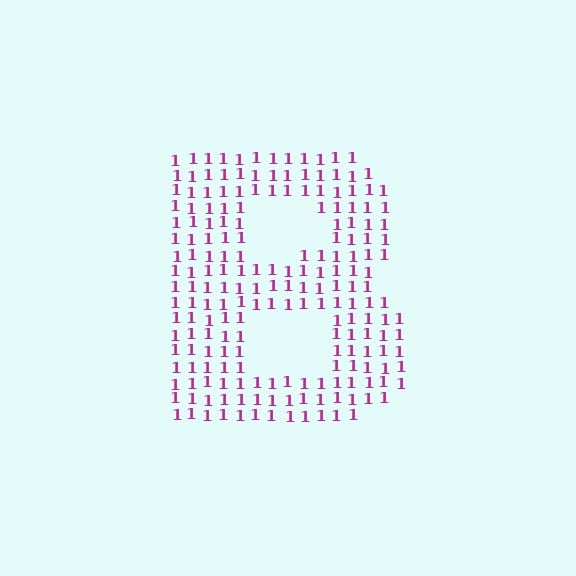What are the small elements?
The small elements are digit 1's.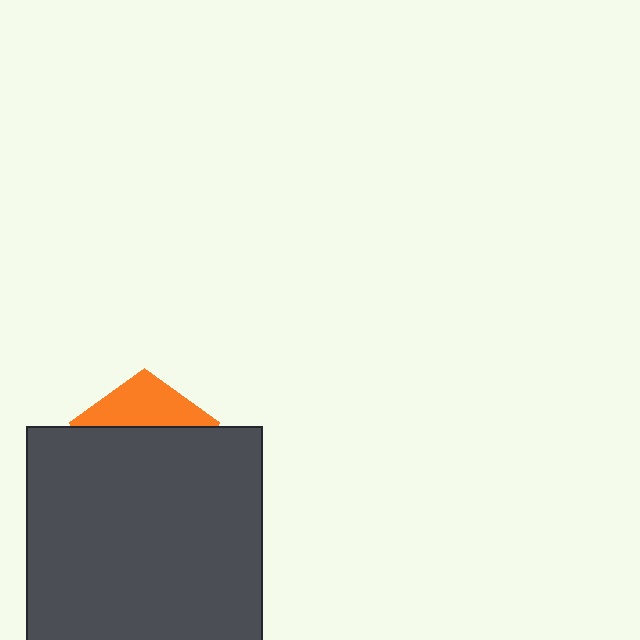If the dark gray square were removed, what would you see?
You would see the complete orange pentagon.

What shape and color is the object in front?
The object in front is a dark gray square.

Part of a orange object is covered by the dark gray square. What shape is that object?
It is a pentagon.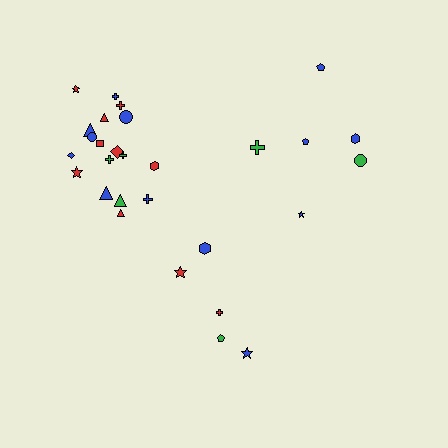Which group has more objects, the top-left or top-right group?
The top-left group.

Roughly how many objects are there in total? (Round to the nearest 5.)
Roughly 30 objects in total.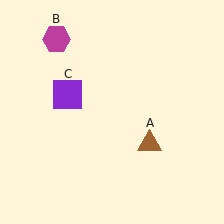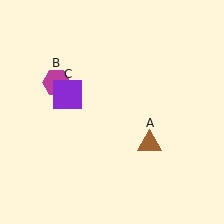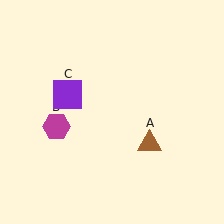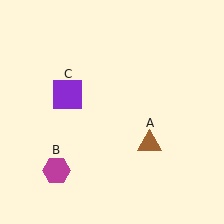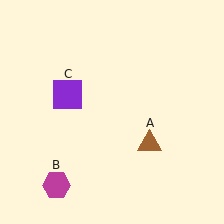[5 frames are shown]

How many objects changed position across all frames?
1 object changed position: magenta hexagon (object B).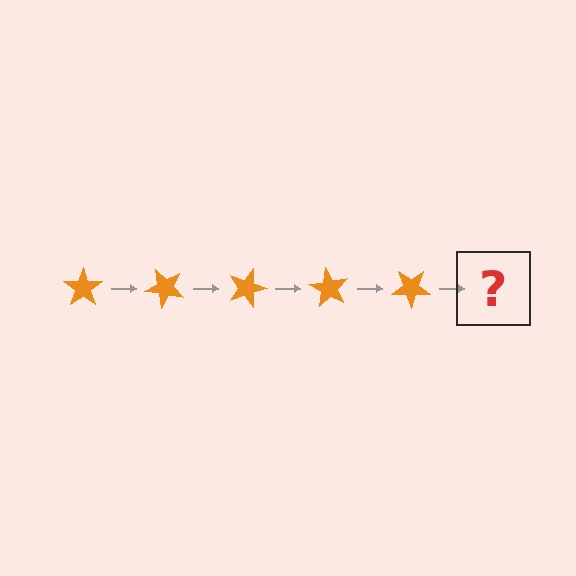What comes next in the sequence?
The next element should be an orange star rotated 225 degrees.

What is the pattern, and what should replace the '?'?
The pattern is that the star rotates 45 degrees each step. The '?' should be an orange star rotated 225 degrees.